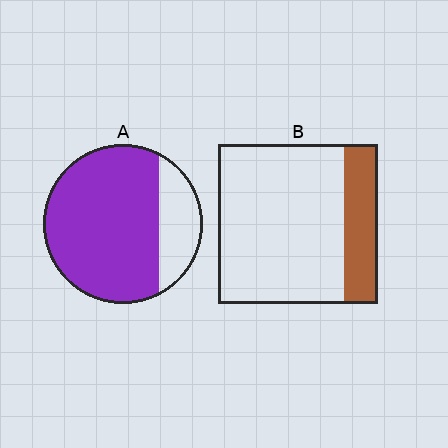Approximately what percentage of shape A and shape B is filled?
A is approximately 80% and B is approximately 20%.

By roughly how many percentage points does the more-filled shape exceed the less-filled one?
By roughly 55 percentage points (A over B).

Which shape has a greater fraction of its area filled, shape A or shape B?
Shape A.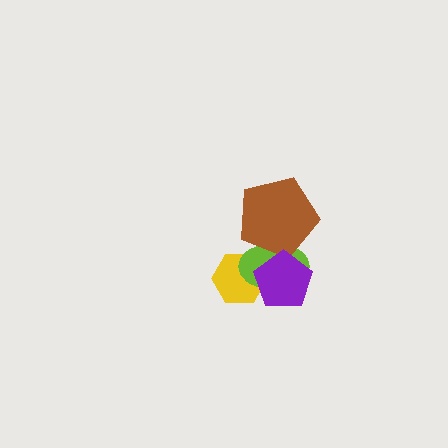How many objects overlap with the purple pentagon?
3 objects overlap with the purple pentagon.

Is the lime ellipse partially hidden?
Yes, it is partially covered by another shape.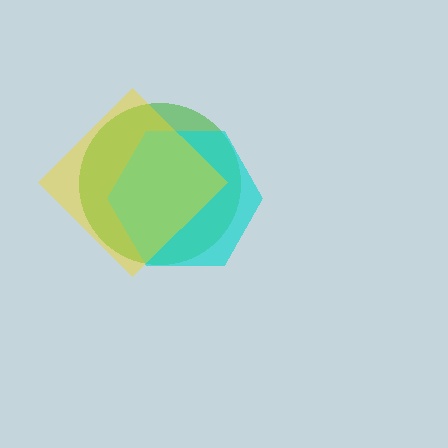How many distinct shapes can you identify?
There are 3 distinct shapes: a green circle, a cyan hexagon, a yellow diamond.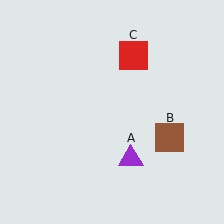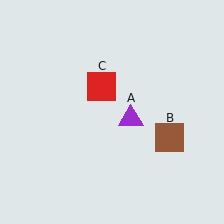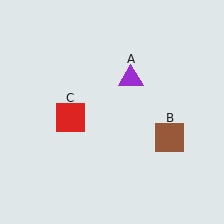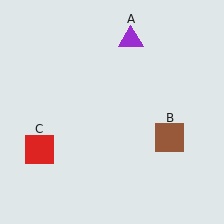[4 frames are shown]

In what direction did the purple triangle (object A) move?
The purple triangle (object A) moved up.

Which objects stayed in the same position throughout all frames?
Brown square (object B) remained stationary.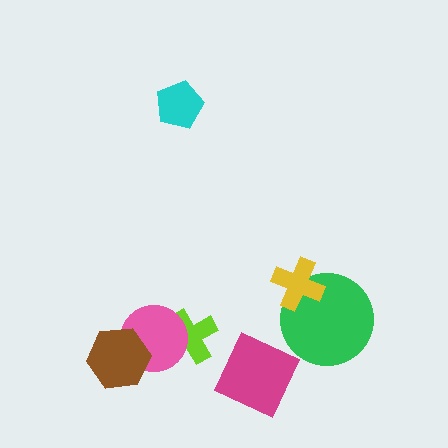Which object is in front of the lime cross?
The pink circle is in front of the lime cross.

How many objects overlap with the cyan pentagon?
0 objects overlap with the cyan pentagon.